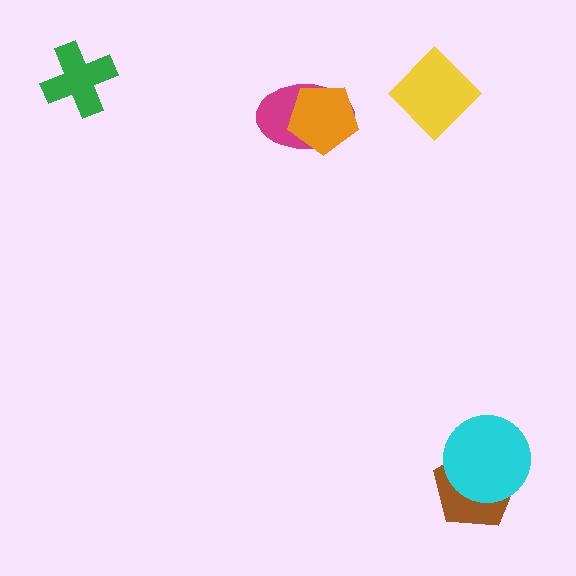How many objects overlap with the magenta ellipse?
1 object overlaps with the magenta ellipse.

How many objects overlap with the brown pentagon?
1 object overlaps with the brown pentagon.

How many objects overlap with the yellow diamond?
0 objects overlap with the yellow diamond.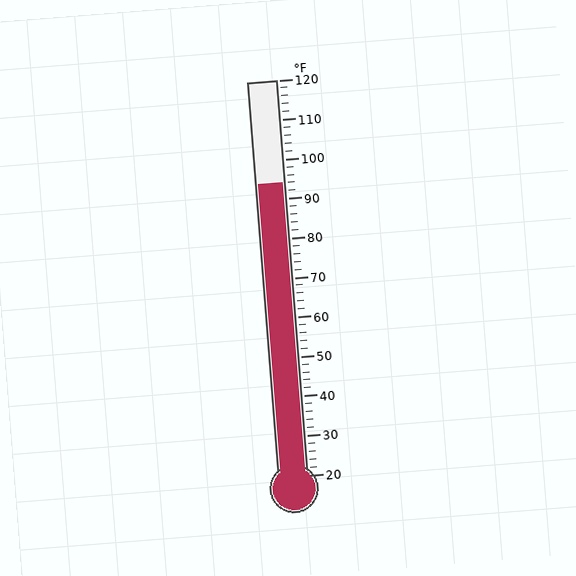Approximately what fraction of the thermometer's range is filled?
The thermometer is filled to approximately 75% of its range.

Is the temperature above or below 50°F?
The temperature is above 50°F.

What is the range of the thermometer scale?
The thermometer scale ranges from 20°F to 120°F.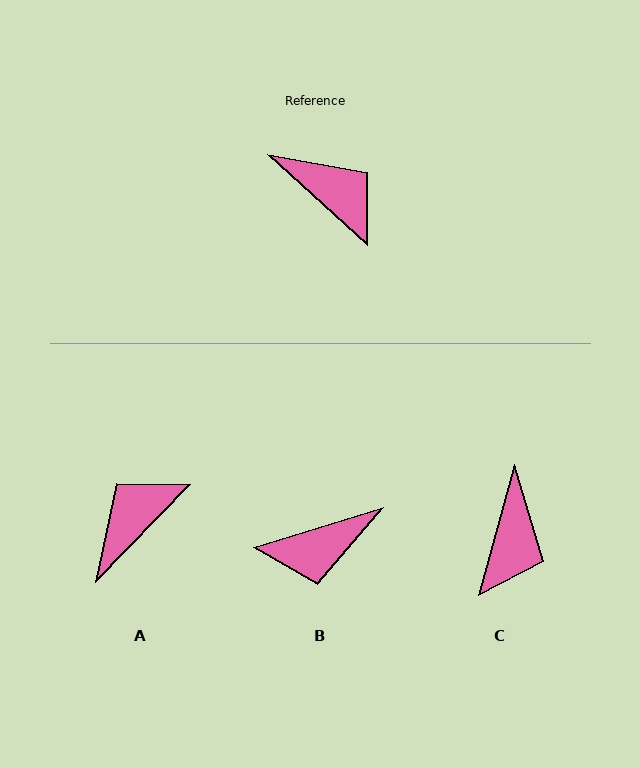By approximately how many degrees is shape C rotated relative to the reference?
Approximately 63 degrees clockwise.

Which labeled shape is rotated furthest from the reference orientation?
B, about 121 degrees away.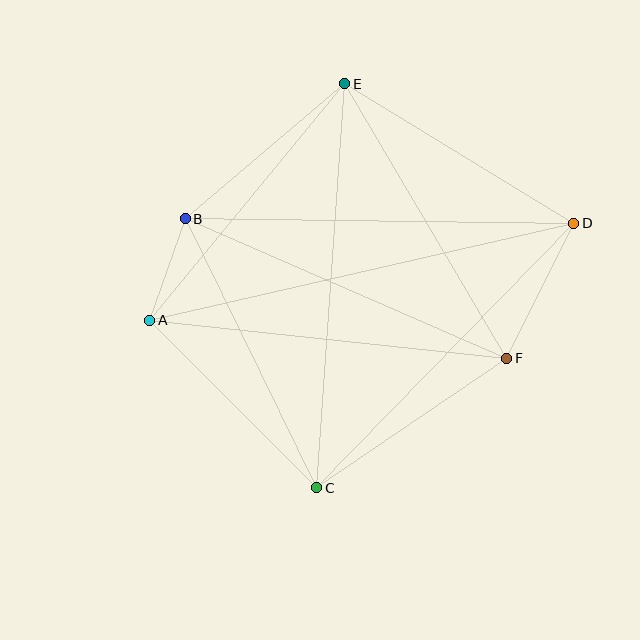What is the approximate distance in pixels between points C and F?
The distance between C and F is approximately 230 pixels.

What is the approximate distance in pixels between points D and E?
The distance between D and E is approximately 268 pixels.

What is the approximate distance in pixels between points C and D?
The distance between C and D is approximately 369 pixels.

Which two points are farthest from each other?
Points A and D are farthest from each other.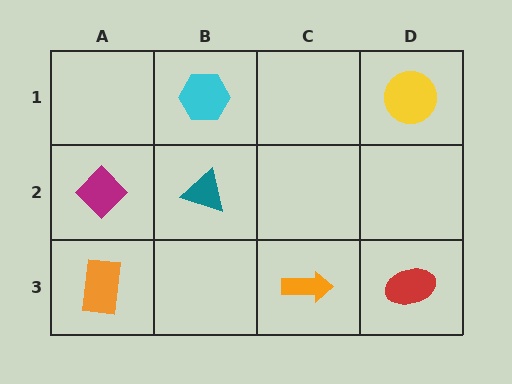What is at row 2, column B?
A teal triangle.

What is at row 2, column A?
A magenta diamond.